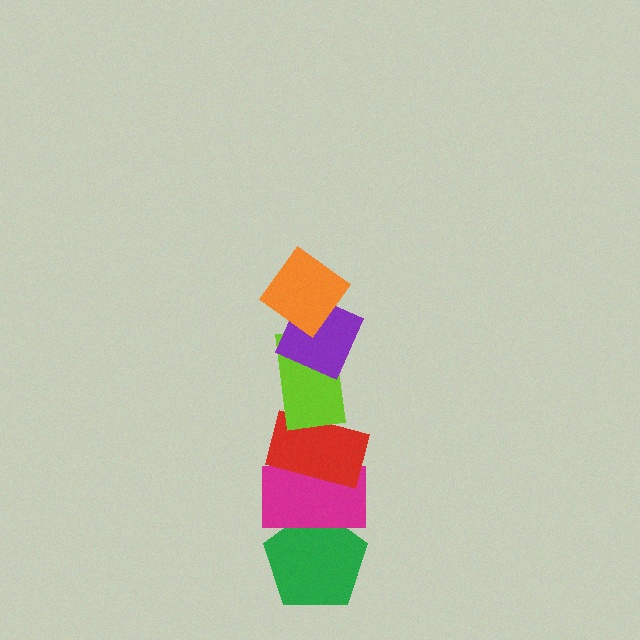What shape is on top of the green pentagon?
The magenta rectangle is on top of the green pentagon.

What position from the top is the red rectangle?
The red rectangle is 4th from the top.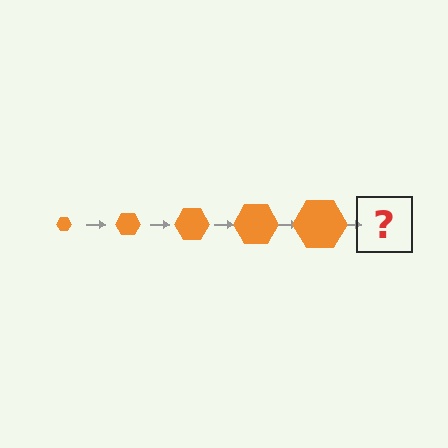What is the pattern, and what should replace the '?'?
The pattern is that the hexagon gets progressively larger each step. The '?' should be an orange hexagon, larger than the previous one.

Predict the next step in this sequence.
The next step is an orange hexagon, larger than the previous one.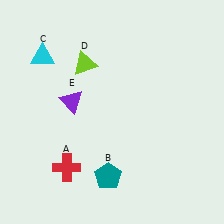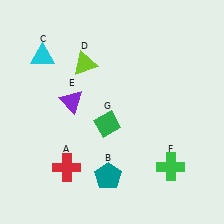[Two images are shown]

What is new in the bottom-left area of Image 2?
A green diamond (G) was added in the bottom-left area of Image 2.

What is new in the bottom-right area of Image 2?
A green cross (F) was added in the bottom-right area of Image 2.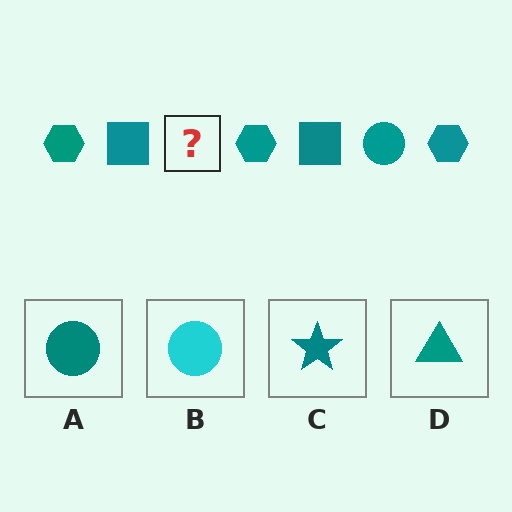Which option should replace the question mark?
Option A.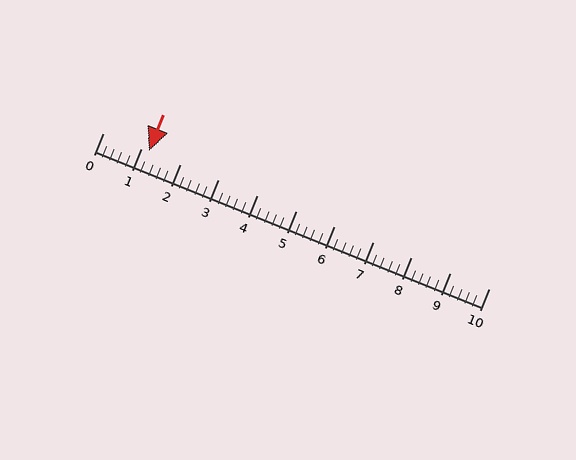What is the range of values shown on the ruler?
The ruler shows values from 0 to 10.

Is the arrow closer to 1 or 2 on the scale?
The arrow is closer to 1.